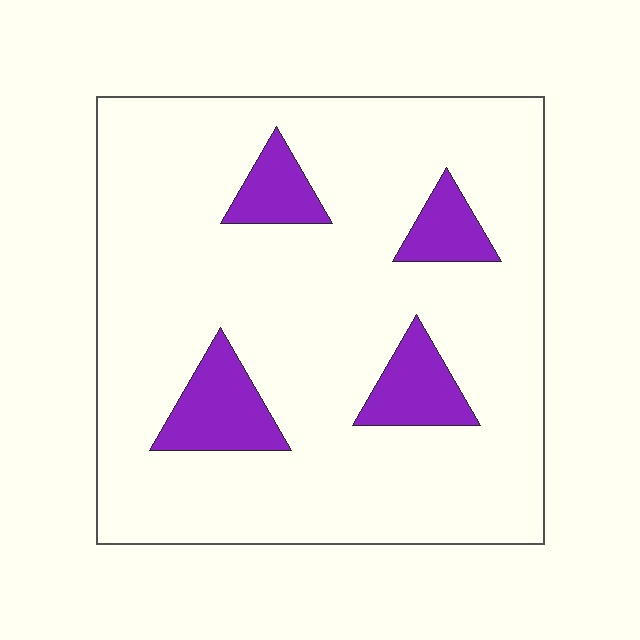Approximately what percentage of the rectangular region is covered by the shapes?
Approximately 15%.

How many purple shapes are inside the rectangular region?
4.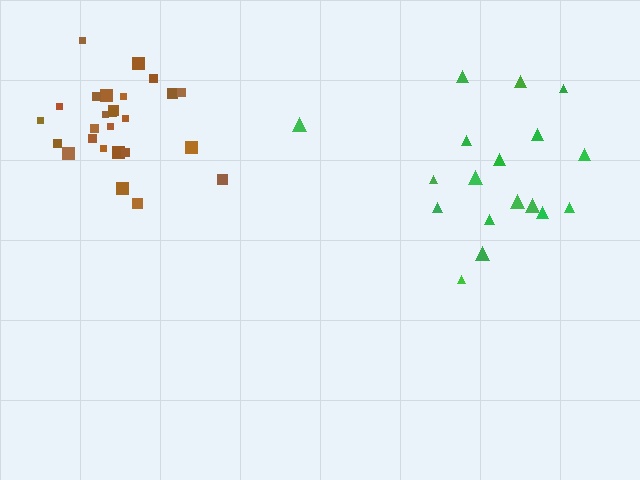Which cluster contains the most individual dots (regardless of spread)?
Brown (26).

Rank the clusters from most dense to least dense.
brown, green.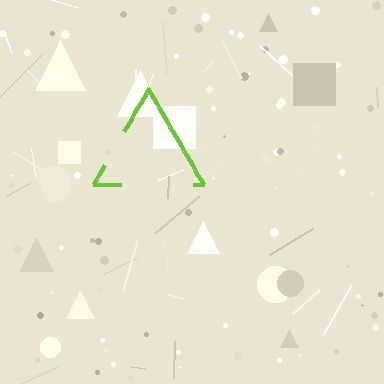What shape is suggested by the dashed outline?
The dashed outline suggests a triangle.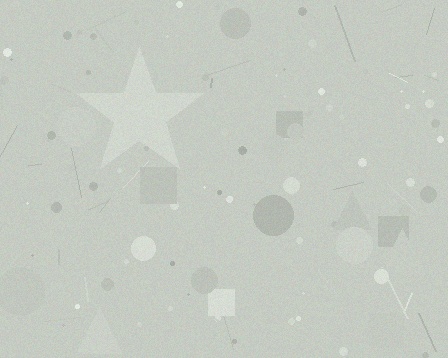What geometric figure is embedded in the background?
A star is embedded in the background.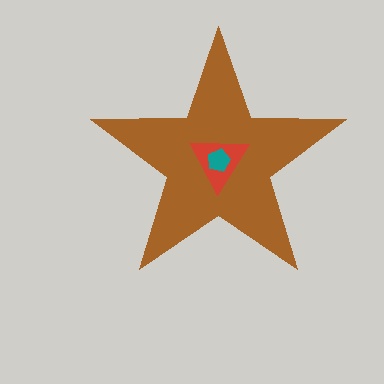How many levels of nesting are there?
3.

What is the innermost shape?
The teal pentagon.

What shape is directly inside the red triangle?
The teal pentagon.